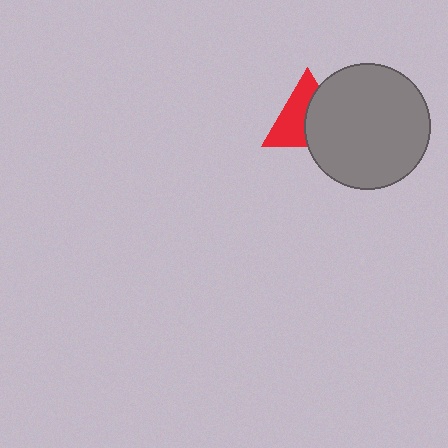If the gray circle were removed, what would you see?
You would see the complete red triangle.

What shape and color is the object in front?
The object in front is a gray circle.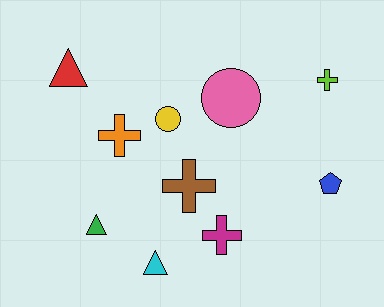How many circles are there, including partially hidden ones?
There are 2 circles.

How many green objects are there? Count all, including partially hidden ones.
There is 1 green object.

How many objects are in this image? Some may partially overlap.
There are 10 objects.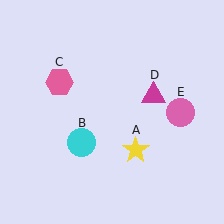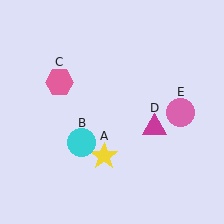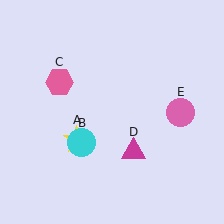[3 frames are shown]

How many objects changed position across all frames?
2 objects changed position: yellow star (object A), magenta triangle (object D).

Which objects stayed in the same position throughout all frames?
Cyan circle (object B) and pink hexagon (object C) and pink circle (object E) remained stationary.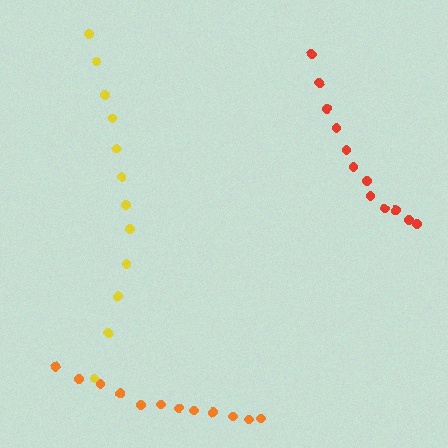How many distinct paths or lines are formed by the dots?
There are 3 distinct paths.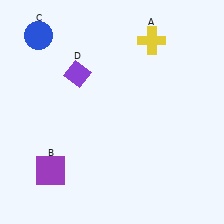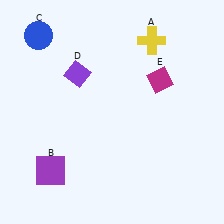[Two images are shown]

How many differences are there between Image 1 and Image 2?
There is 1 difference between the two images.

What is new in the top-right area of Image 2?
A magenta diamond (E) was added in the top-right area of Image 2.